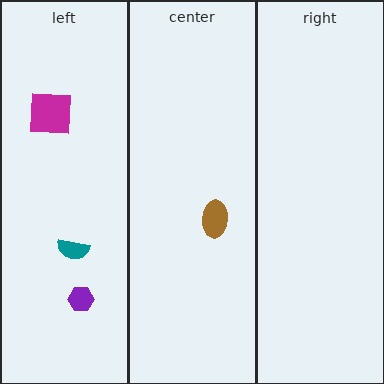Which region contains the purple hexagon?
The left region.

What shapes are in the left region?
The magenta square, the teal semicircle, the purple hexagon.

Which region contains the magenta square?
The left region.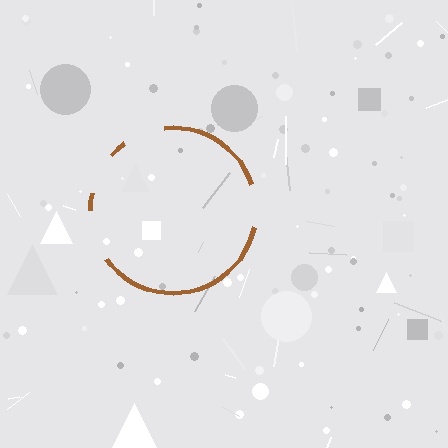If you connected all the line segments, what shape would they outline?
They would outline a circle.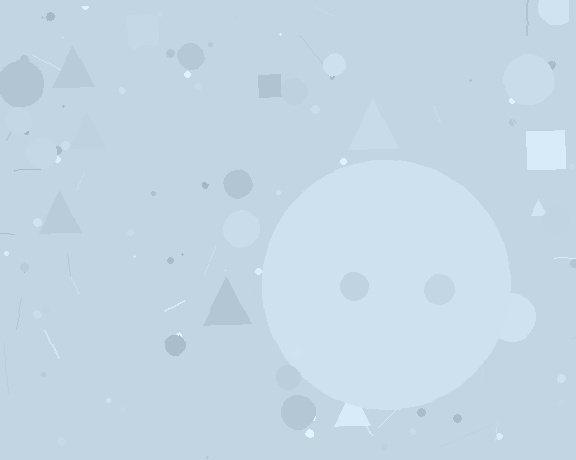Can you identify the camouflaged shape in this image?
The camouflaged shape is a circle.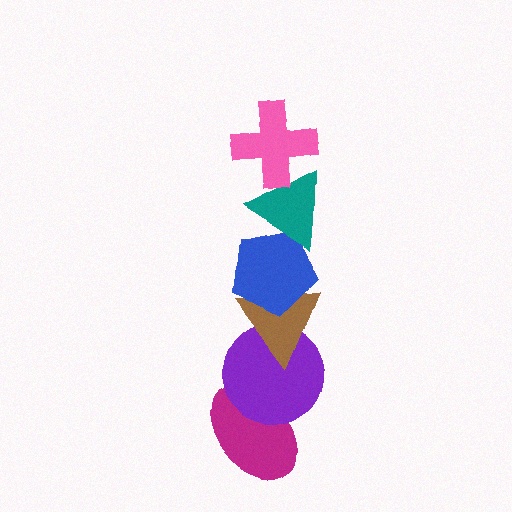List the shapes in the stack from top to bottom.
From top to bottom: the pink cross, the teal triangle, the blue pentagon, the brown triangle, the purple circle, the magenta ellipse.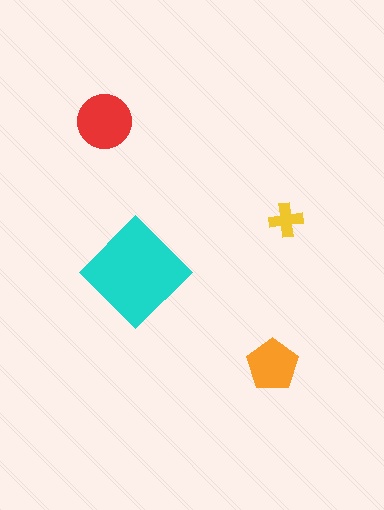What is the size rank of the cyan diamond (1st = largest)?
1st.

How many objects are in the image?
There are 4 objects in the image.